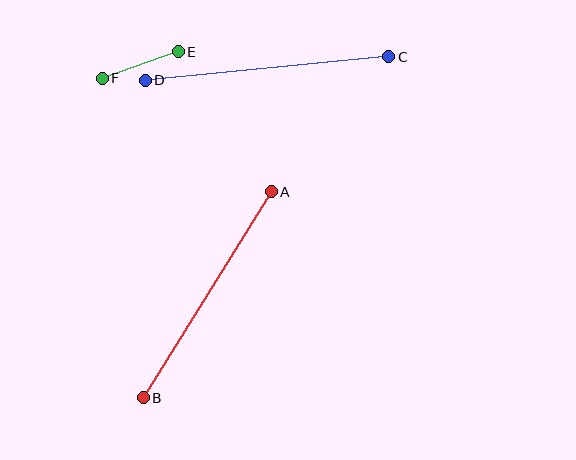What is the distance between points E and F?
The distance is approximately 81 pixels.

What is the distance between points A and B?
The distance is approximately 243 pixels.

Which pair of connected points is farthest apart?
Points C and D are farthest apart.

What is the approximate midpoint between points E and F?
The midpoint is at approximately (140, 65) pixels.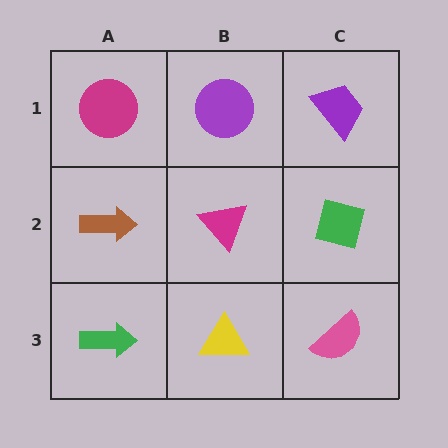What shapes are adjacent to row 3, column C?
A green square (row 2, column C), a yellow triangle (row 3, column B).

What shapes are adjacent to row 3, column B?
A magenta triangle (row 2, column B), a green arrow (row 3, column A), a pink semicircle (row 3, column C).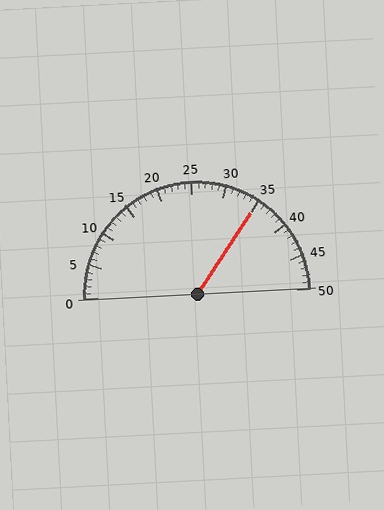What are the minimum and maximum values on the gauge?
The gauge ranges from 0 to 50.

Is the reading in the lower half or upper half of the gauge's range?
The reading is in the upper half of the range (0 to 50).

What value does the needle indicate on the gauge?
The needle indicates approximately 35.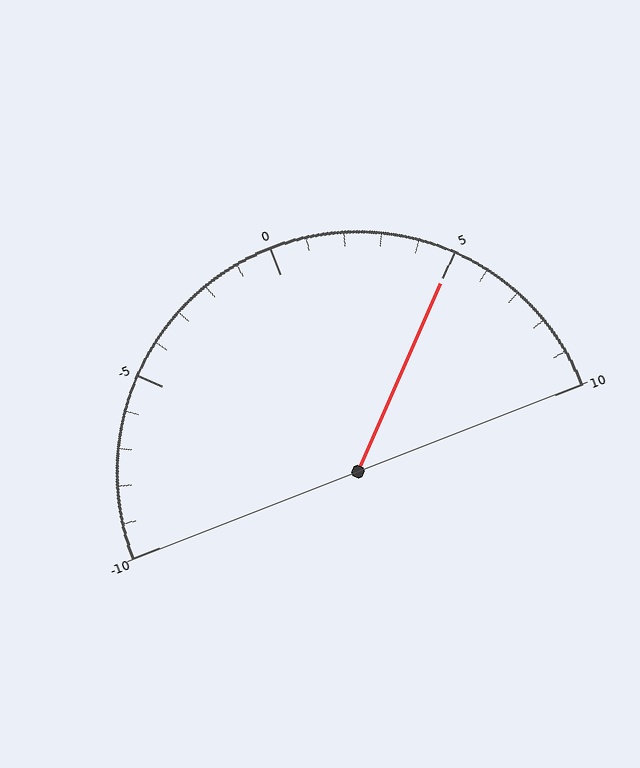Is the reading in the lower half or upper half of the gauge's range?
The reading is in the upper half of the range (-10 to 10).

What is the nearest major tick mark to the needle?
The nearest major tick mark is 5.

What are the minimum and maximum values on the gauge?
The gauge ranges from -10 to 10.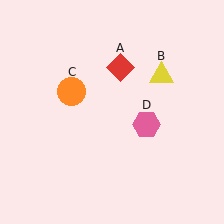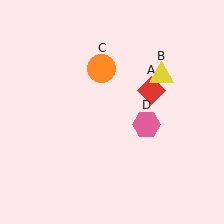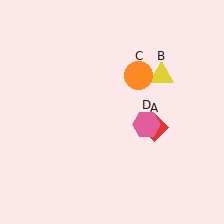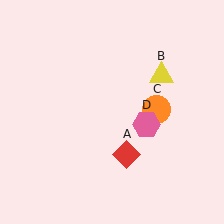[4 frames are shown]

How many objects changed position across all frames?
2 objects changed position: red diamond (object A), orange circle (object C).